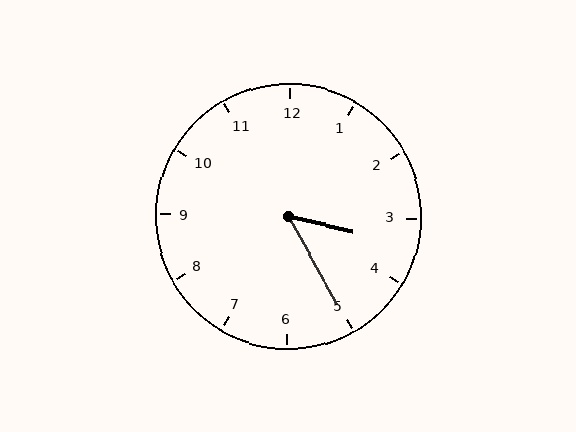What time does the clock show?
3:25.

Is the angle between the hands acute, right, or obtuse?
It is acute.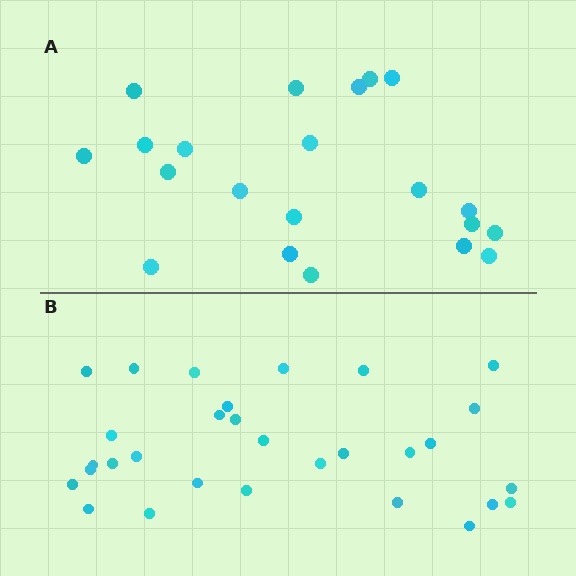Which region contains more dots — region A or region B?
Region B (the bottom region) has more dots.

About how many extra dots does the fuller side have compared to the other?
Region B has roughly 8 or so more dots than region A.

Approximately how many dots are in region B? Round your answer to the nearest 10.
About 30 dots.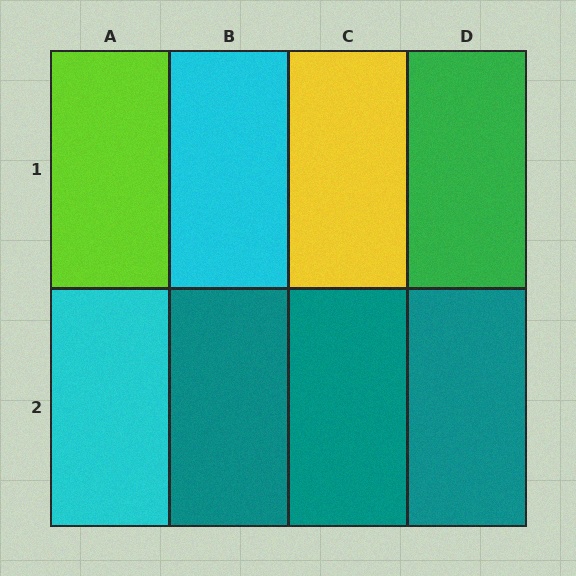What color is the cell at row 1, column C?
Yellow.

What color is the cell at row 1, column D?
Green.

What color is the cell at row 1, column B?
Cyan.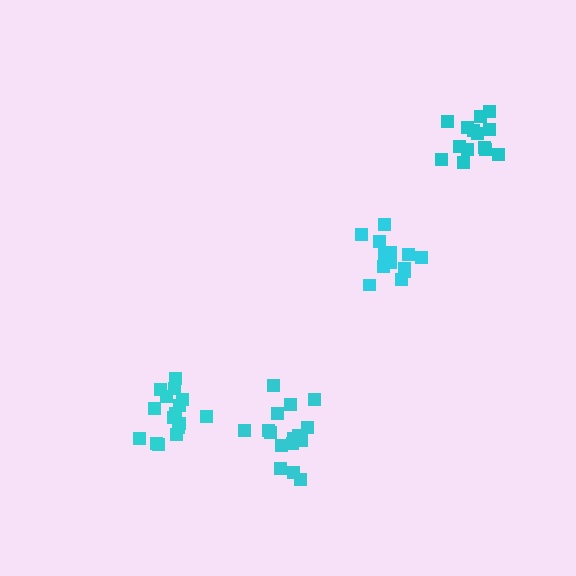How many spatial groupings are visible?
There are 4 spatial groupings.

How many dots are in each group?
Group 1: 14 dots, Group 2: 16 dots, Group 3: 16 dots, Group 4: 15 dots (61 total).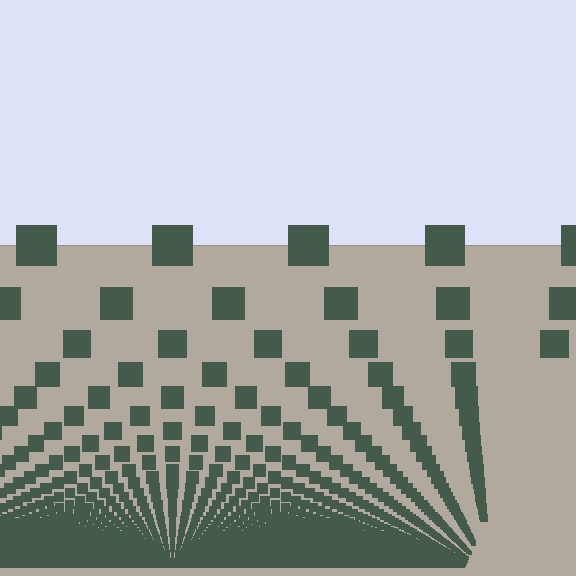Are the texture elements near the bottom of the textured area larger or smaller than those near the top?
Smaller. The gradient is inverted — elements near the bottom are smaller and denser.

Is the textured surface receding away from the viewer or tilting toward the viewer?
The surface appears to tilt toward the viewer. Texture elements get larger and sparser toward the top.